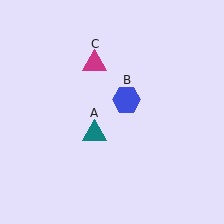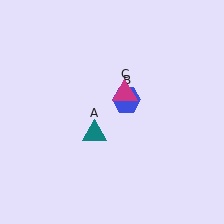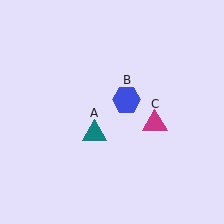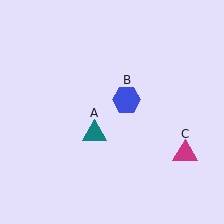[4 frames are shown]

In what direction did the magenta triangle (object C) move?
The magenta triangle (object C) moved down and to the right.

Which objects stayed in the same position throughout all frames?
Teal triangle (object A) and blue hexagon (object B) remained stationary.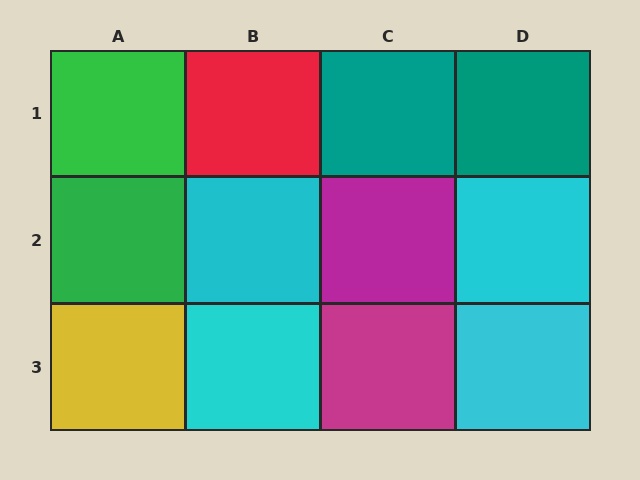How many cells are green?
2 cells are green.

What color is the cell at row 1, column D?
Teal.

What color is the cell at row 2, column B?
Cyan.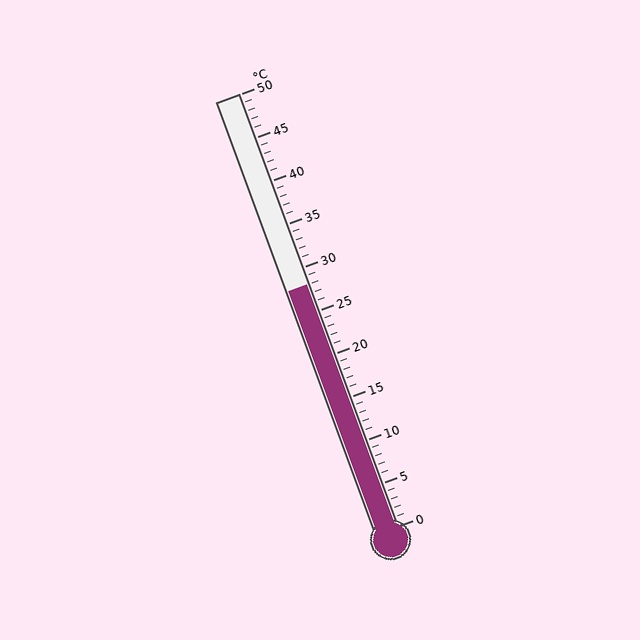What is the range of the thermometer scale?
The thermometer scale ranges from 0°C to 50°C.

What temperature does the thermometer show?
The thermometer shows approximately 28°C.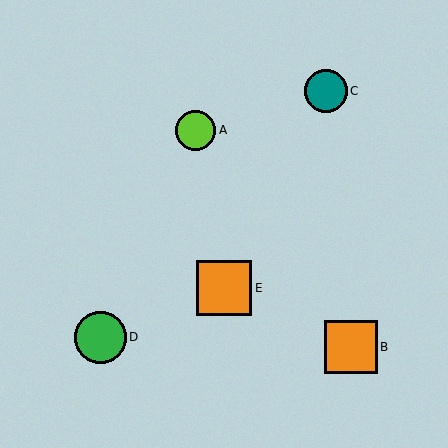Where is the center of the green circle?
The center of the green circle is at (100, 337).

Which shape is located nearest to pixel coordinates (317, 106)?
The teal circle (labeled C) at (326, 91) is nearest to that location.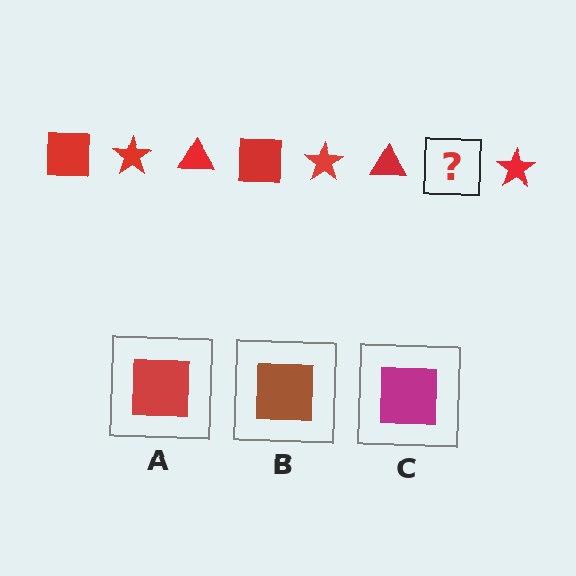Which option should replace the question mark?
Option A.